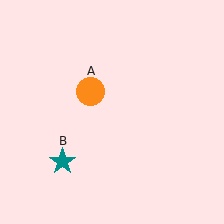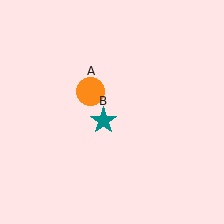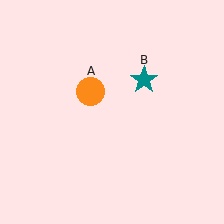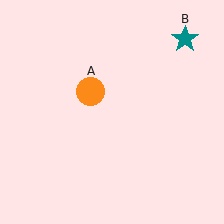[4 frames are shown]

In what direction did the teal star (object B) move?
The teal star (object B) moved up and to the right.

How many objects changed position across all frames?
1 object changed position: teal star (object B).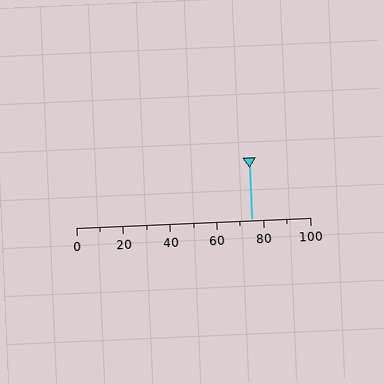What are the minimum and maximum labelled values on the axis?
The axis runs from 0 to 100.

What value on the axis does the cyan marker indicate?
The marker indicates approximately 75.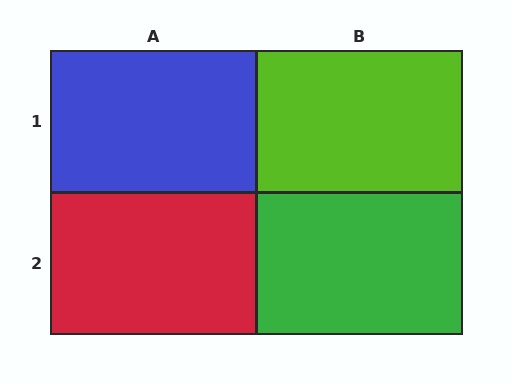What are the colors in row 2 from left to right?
Red, green.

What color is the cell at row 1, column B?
Lime.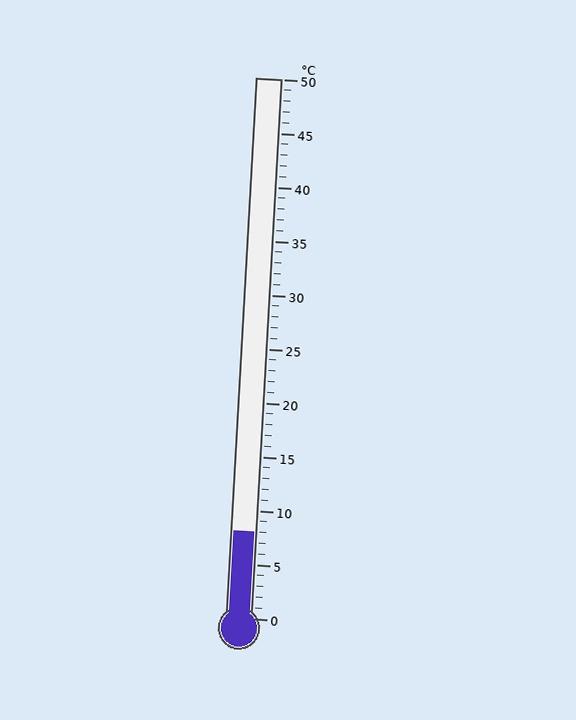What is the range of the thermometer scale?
The thermometer scale ranges from 0°C to 50°C.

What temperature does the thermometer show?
The thermometer shows approximately 8°C.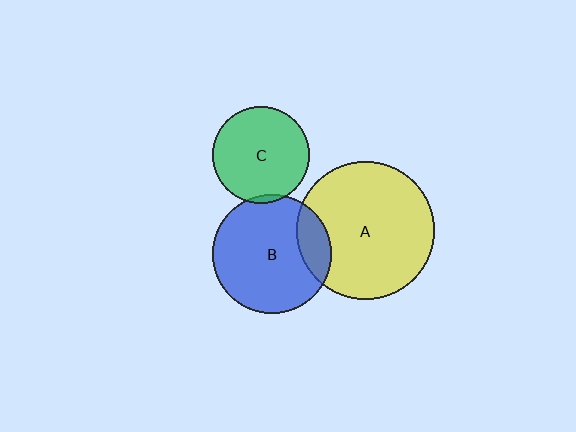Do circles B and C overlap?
Yes.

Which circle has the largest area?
Circle A (yellow).